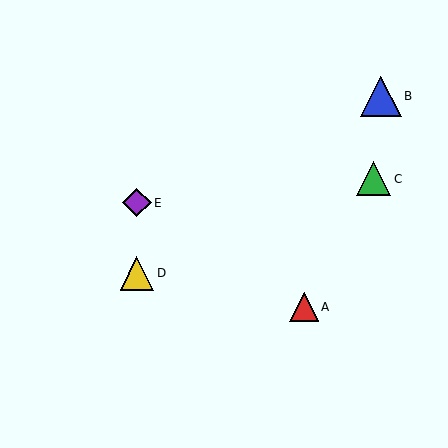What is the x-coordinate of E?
Object E is at x≈137.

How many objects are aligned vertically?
2 objects (D, E) are aligned vertically.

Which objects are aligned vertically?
Objects D, E are aligned vertically.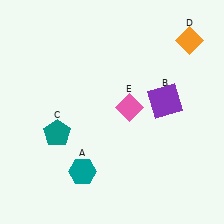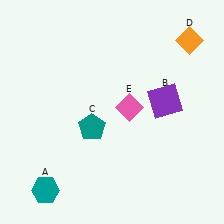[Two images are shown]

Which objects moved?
The objects that moved are: the teal hexagon (A), the teal pentagon (C).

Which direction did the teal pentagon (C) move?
The teal pentagon (C) moved right.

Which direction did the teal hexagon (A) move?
The teal hexagon (A) moved left.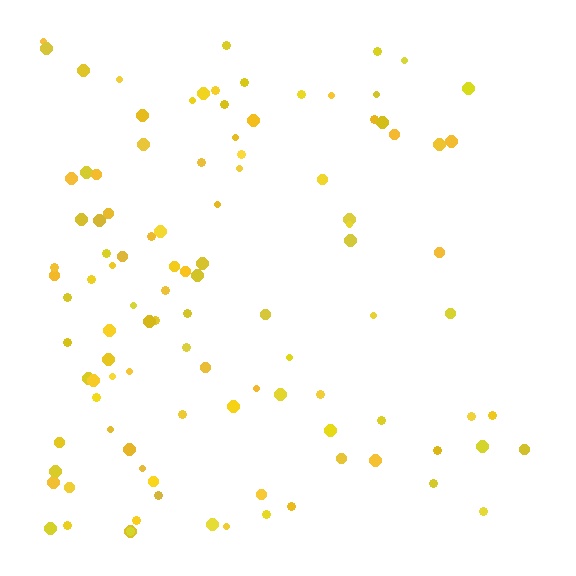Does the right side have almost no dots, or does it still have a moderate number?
Still a moderate number, just noticeably fewer than the left.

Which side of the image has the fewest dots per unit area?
The right.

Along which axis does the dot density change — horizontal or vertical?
Horizontal.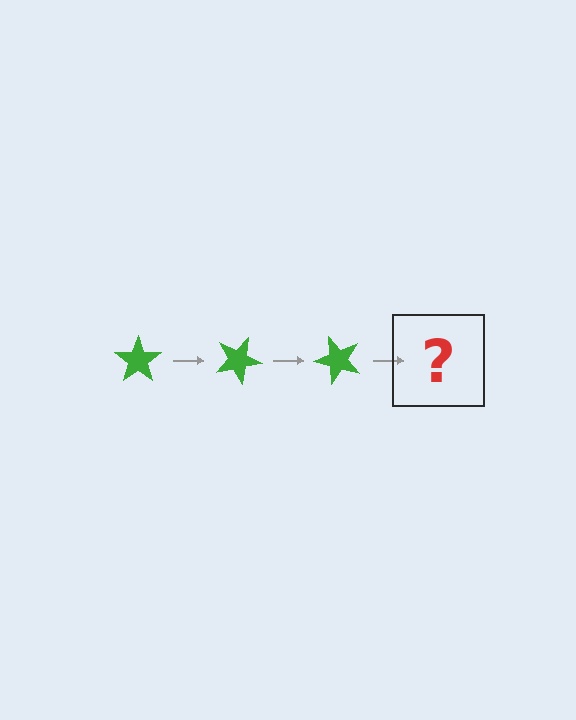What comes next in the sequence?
The next element should be a green star rotated 75 degrees.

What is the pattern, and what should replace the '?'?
The pattern is that the star rotates 25 degrees each step. The '?' should be a green star rotated 75 degrees.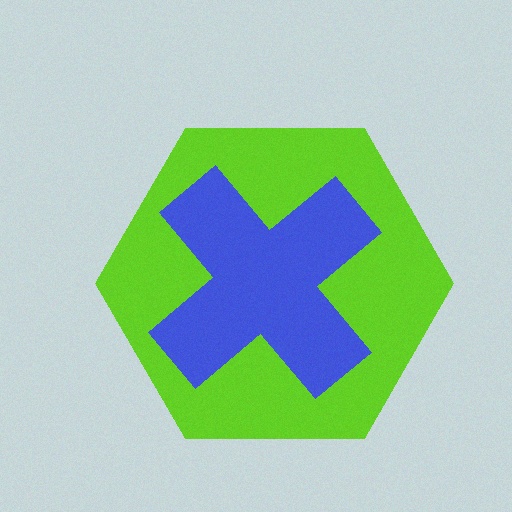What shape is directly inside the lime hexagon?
The blue cross.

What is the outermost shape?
The lime hexagon.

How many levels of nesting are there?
2.